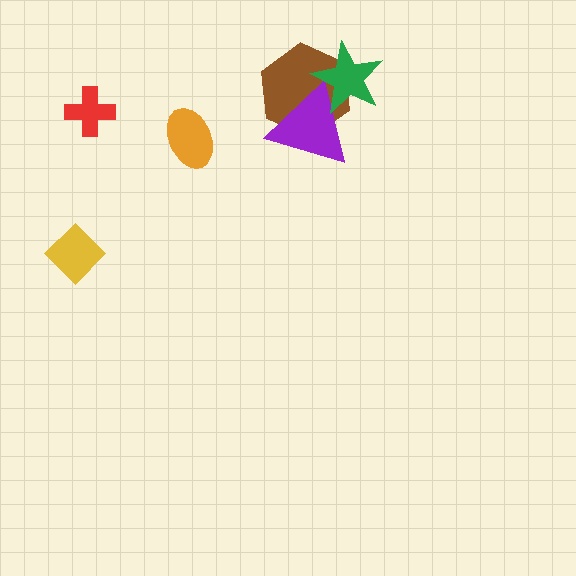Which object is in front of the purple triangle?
The green star is in front of the purple triangle.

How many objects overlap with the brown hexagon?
2 objects overlap with the brown hexagon.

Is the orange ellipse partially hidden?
No, no other shape covers it.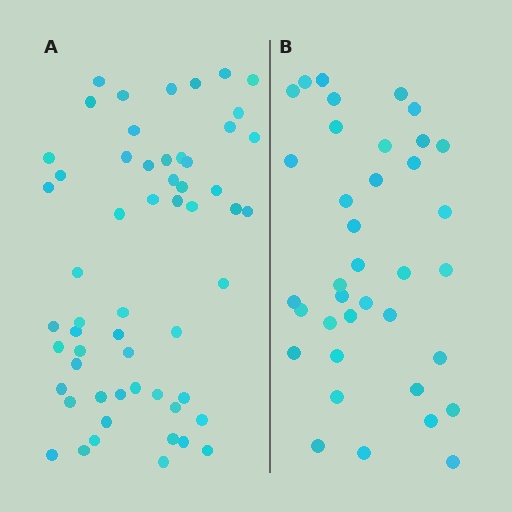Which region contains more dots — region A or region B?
Region A (the left region) has more dots.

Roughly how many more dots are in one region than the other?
Region A has approximately 20 more dots than region B.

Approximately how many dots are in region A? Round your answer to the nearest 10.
About 60 dots. (The exact count is 57, which rounds to 60.)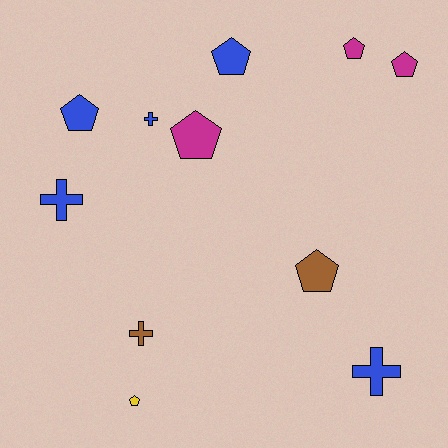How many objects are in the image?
There are 11 objects.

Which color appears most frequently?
Blue, with 5 objects.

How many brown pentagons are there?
There is 1 brown pentagon.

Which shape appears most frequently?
Pentagon, with 7 objects.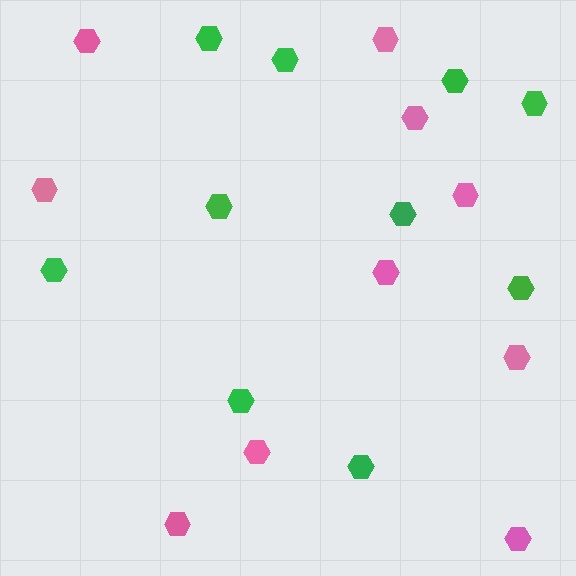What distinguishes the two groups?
There are 2 groups: one group of green hexagons (10) and one group of pink hexagons (10).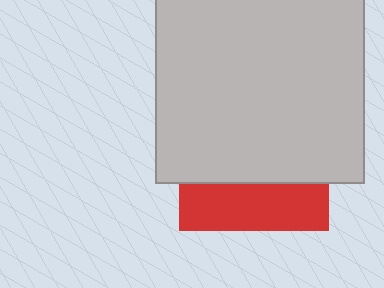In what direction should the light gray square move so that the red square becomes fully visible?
The light gray square should move up. That is the shortest direction to clear the overlap and leave the red square fully visible.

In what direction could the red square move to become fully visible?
The red square could move down. That would shift it out from behind the light gray square entirely.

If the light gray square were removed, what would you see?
You would see the complete red square.